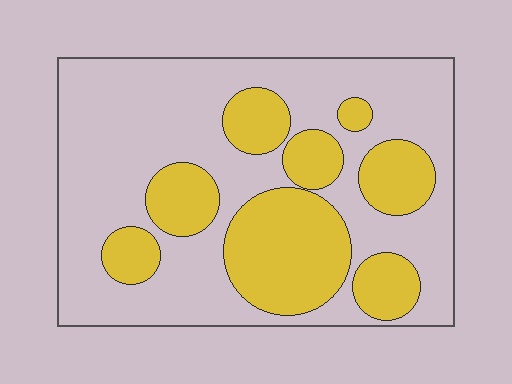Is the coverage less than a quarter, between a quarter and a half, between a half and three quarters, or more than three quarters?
Between a quarter and a half.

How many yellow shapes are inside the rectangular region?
8.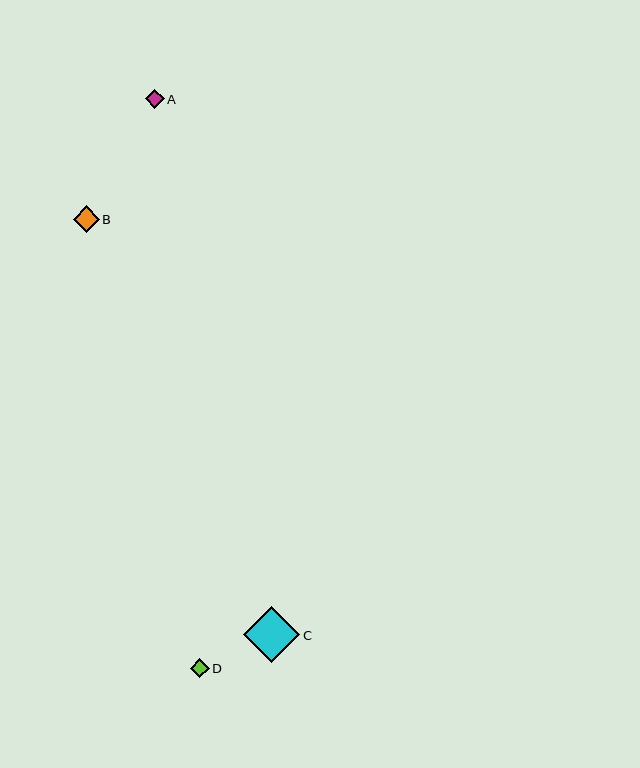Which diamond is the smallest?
Diamond A is the smallest with a size of approximately 19 pixels.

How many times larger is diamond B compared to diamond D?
Diamond B is approximately 1.4 times the size of diamond D.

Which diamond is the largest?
Diamond C is the largest with a size of approximately 56 pixels.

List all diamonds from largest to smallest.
From largest to smallest: C, B, D, A.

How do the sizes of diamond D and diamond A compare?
Diamond D and diamond A are approximately the same size.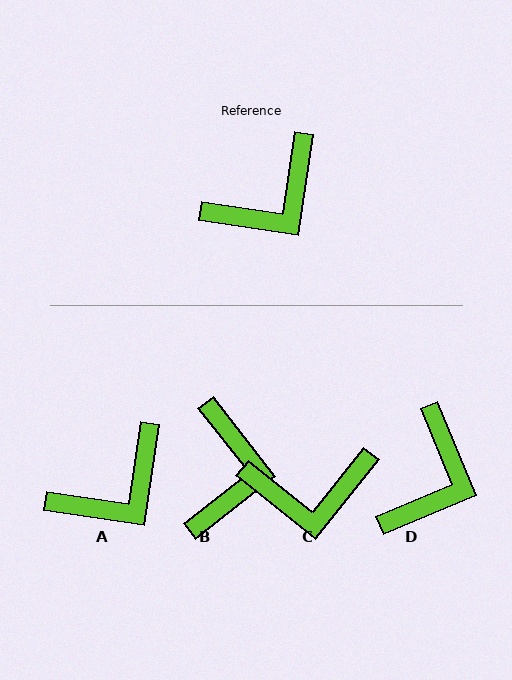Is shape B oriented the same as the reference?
No, it is off by about 47 degrees.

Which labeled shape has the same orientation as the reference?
A.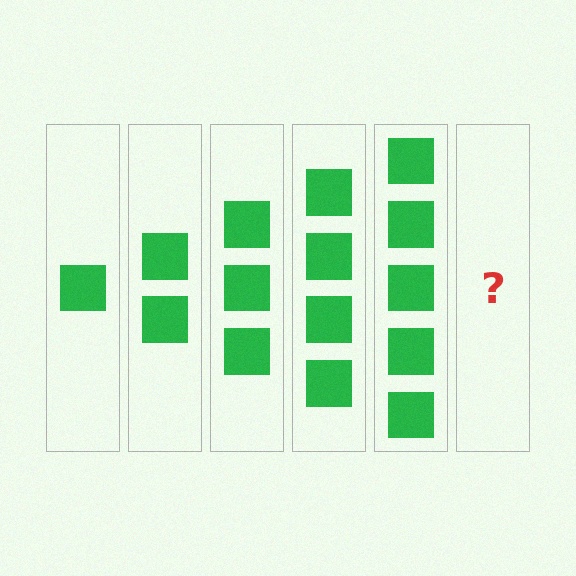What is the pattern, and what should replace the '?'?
The pattern is that each step adds one more square. The '?' should be 6 squares.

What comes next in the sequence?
The next element should be 6 squares.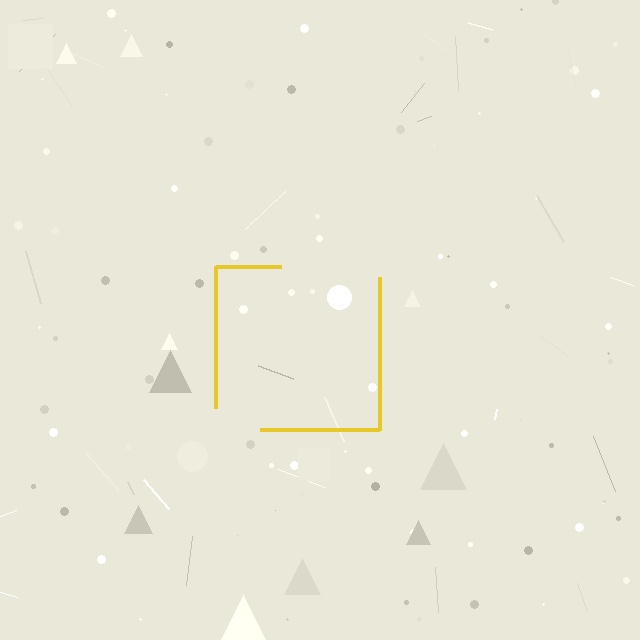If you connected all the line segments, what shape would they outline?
They would outline a square.